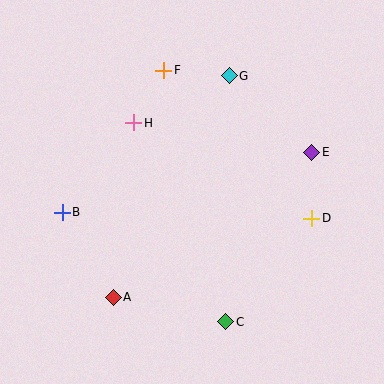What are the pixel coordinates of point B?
Point B is at (62, 212).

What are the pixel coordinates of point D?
Point D is at (312, 218).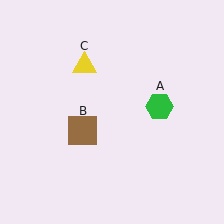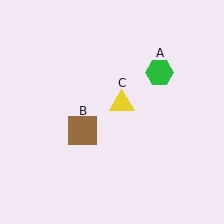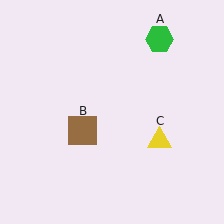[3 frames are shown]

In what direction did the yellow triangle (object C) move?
The yellow triangle (object C) moved down and to the right.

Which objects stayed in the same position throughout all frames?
Brown square (object B) remained stationary.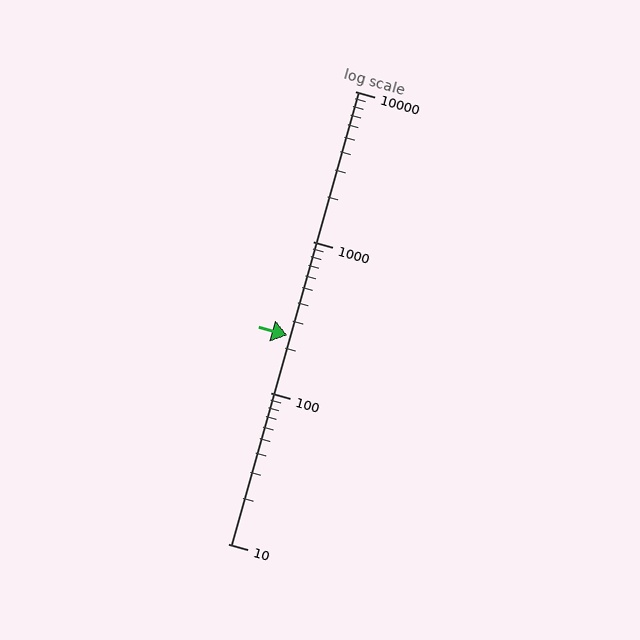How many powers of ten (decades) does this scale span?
The scale spans 3 decades, from 10 to 10000.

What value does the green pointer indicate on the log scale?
The pointer indicates approximately 240.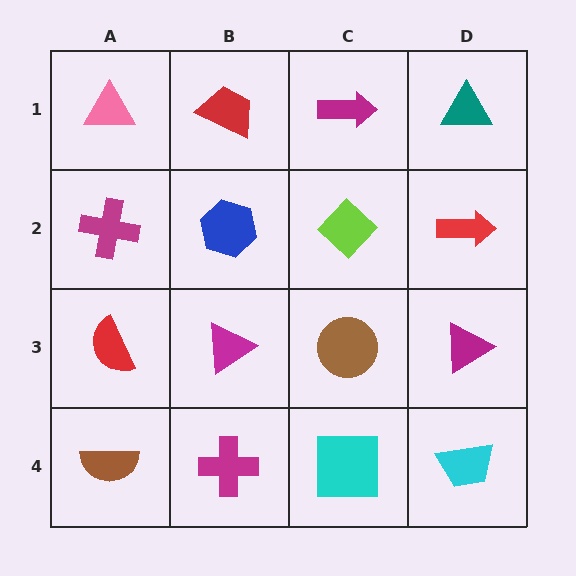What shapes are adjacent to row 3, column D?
A red arrow (row 2, column D), a cyan trapezoid (row 4, column D), a brown circle (row 3, column C).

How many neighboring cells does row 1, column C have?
3.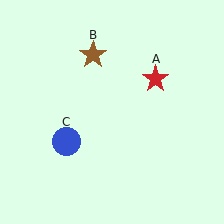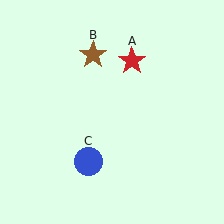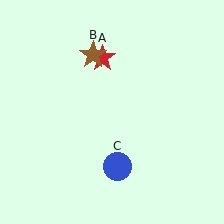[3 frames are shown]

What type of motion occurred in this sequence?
The red star (object A), blue circle (object C) rotated counterclockwise around the center of the scene.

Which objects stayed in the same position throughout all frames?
Brown star (object B) remained stationary.